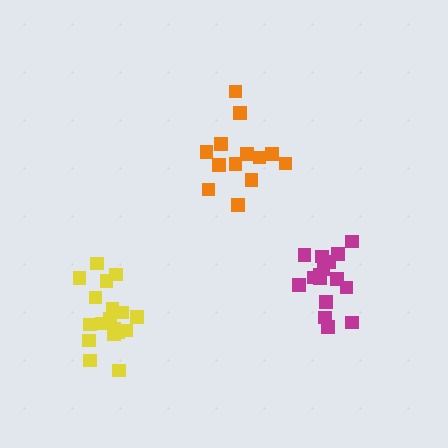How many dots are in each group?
Group 1: 13 dots, Group 2: 18 dots, Group 3: 16 dots (47 total).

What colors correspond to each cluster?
The clusters are colored: orange, yellow, magenta.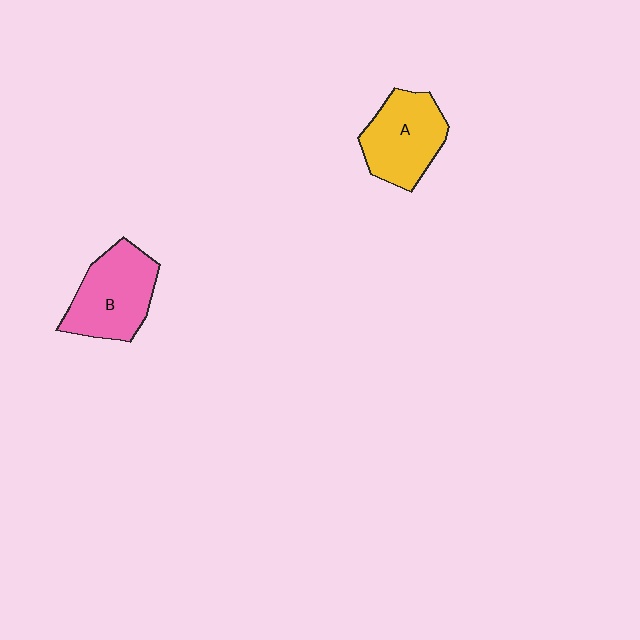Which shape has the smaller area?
Shape A (yellow).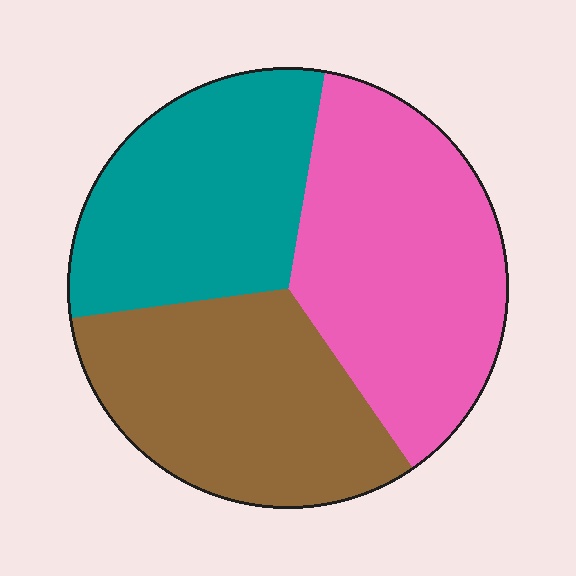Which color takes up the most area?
Pink, at roughly 40%.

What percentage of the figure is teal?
Teal takes up between a sixth and a third of the figure.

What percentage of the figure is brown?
Brown covers 32% of the figure.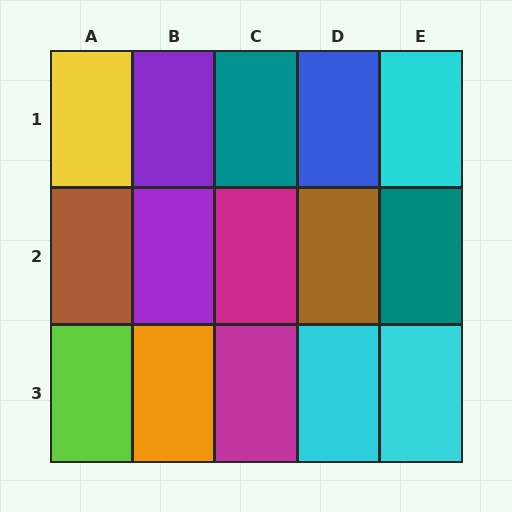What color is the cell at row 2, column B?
Purple.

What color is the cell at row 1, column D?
Blue.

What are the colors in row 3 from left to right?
Lime, orange, magenta, cyan, cyan.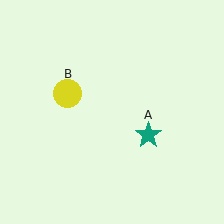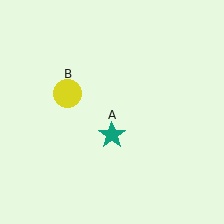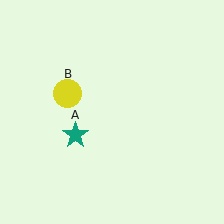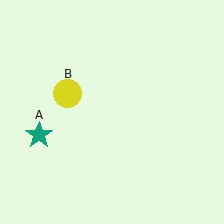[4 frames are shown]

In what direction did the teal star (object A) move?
The teal star (object A) moved left.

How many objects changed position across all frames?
1 object changed position: teal star (object A).